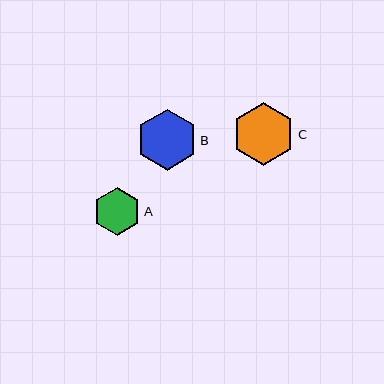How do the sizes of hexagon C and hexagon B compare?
Hexagon C and hexagon B are approximately the same size.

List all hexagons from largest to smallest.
From largest to smallest: C, B, A.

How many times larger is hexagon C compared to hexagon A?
Hexagon C is approximately 1.3 times the size of hexagon A.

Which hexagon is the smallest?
Hexagon A is the smallest with a size of approximately 48 pixels.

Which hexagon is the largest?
Hexagon C is the largest with a size of approximately 63 pixels.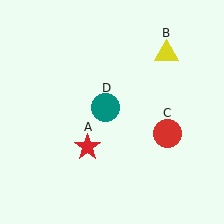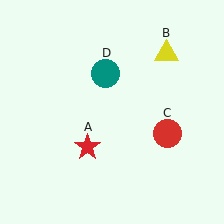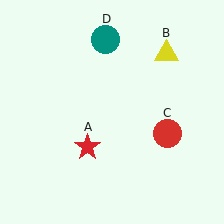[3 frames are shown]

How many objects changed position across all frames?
1 object changed position: teal circle (object D).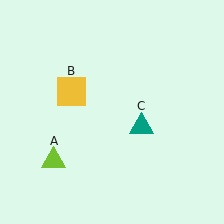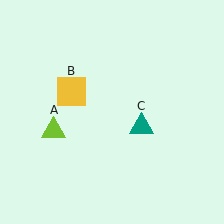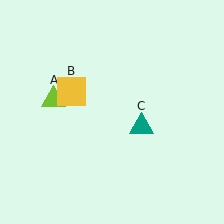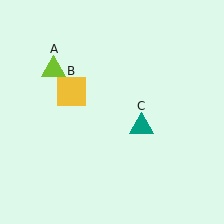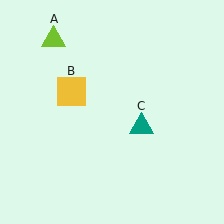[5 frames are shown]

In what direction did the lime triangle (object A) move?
The lime triangle (object A) moved up.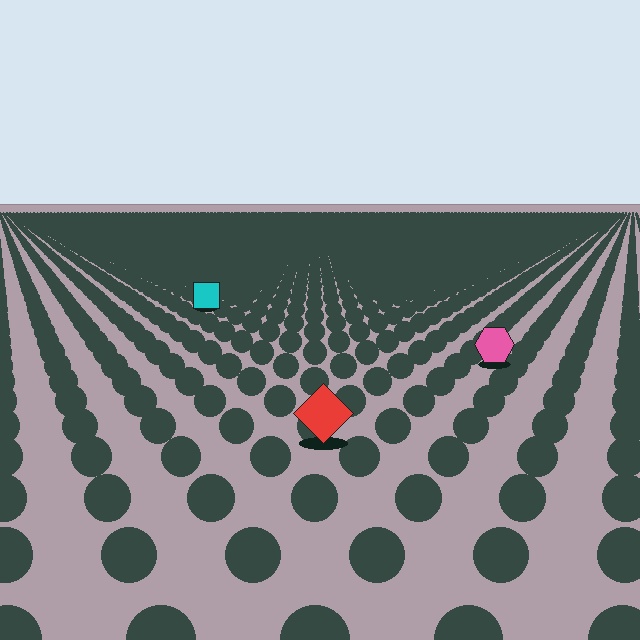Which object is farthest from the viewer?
The cyan square is farthest from the viewer. It appears smaller and the ground texture around it is denser.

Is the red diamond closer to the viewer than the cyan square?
Yes. The red diamond is closer — you can tell from the texture gradient: the ground texture is coarser near it.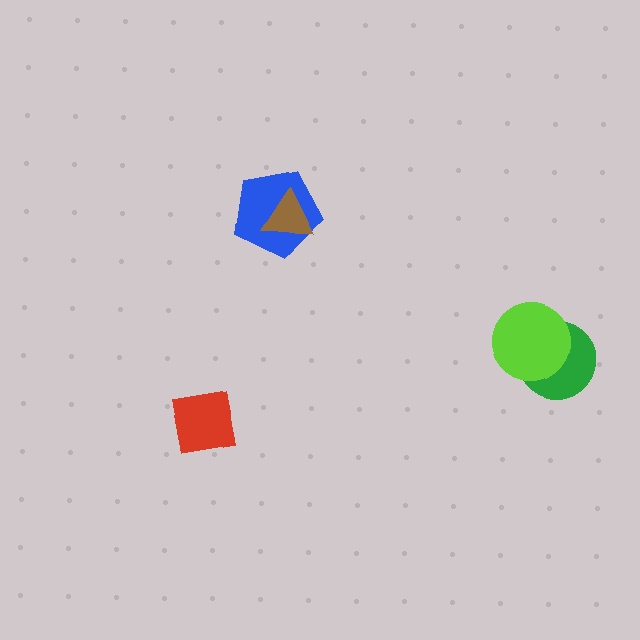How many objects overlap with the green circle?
1 object overlaps with the green circle.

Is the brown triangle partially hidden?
No, no other shape covers it.